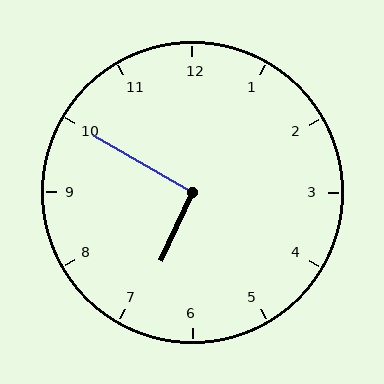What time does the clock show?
6:50.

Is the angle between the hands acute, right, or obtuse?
It is right.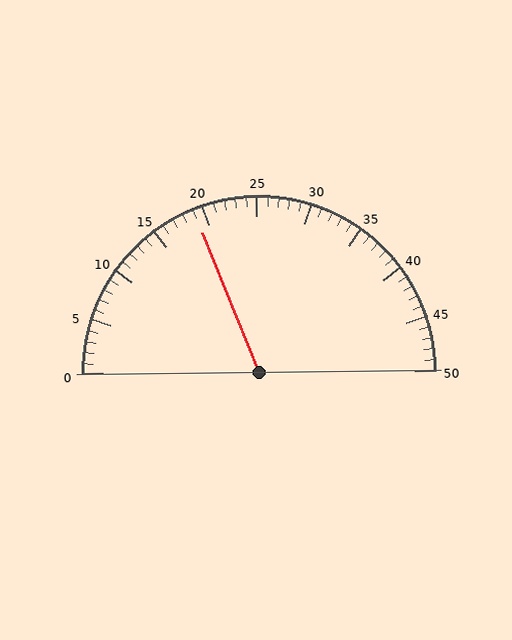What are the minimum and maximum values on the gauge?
The gauge ranges from 0 to 50.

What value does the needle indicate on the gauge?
The needle indicates approximately 19.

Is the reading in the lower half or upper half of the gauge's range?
The reading is in the lower half of the range (0 to 50).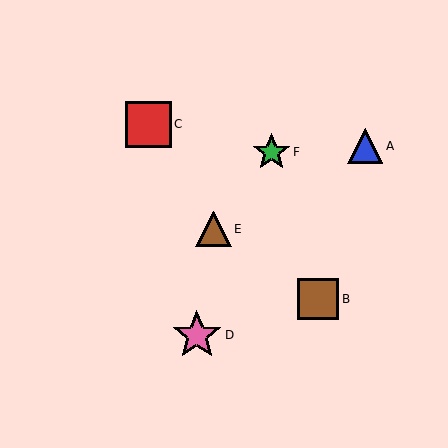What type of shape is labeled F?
Shape F is a green star.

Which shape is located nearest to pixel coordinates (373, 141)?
The blue triangle (labeled A) at (365, 146) is nearest to that location.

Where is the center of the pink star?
The center of the pink star is at (197, 335).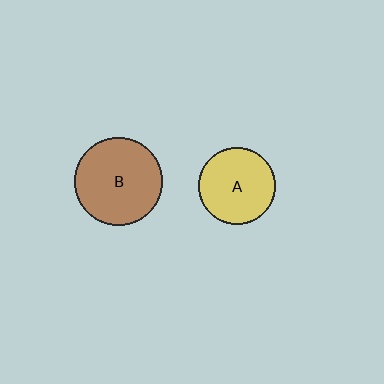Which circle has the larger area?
Circle B (brown).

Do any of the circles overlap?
No, none of the circles overlap.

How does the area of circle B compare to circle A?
Approximately 1.3 times.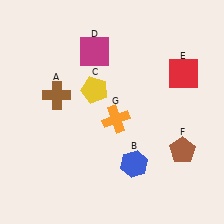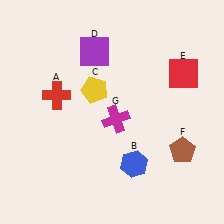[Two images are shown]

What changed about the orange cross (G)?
In Image 1, G is orange. In Image 2, it changed to magenta.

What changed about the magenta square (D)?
In Image 1, D is magenta. In Image 2, it changed to purple.